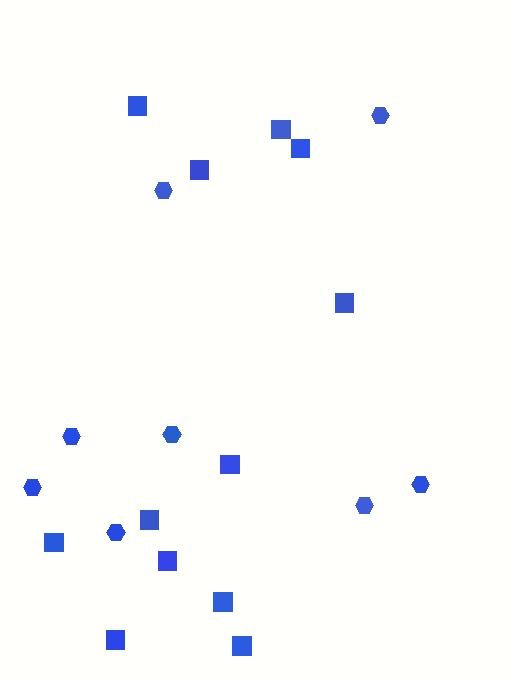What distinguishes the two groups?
There are 2 groups: one group of squares (12) and one group of hexagons (8).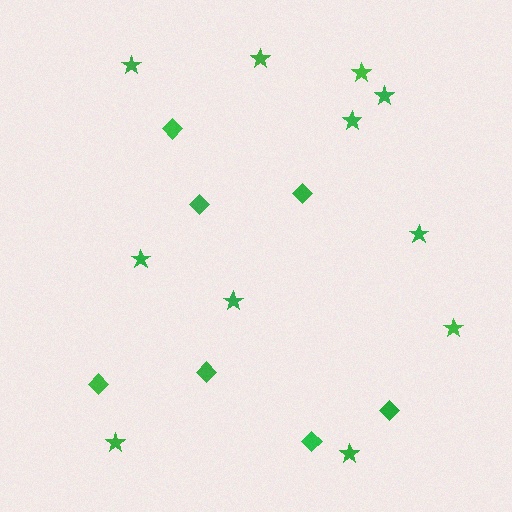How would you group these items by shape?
There are 2 groups: one group of stars (11) and one group of diamonds (7).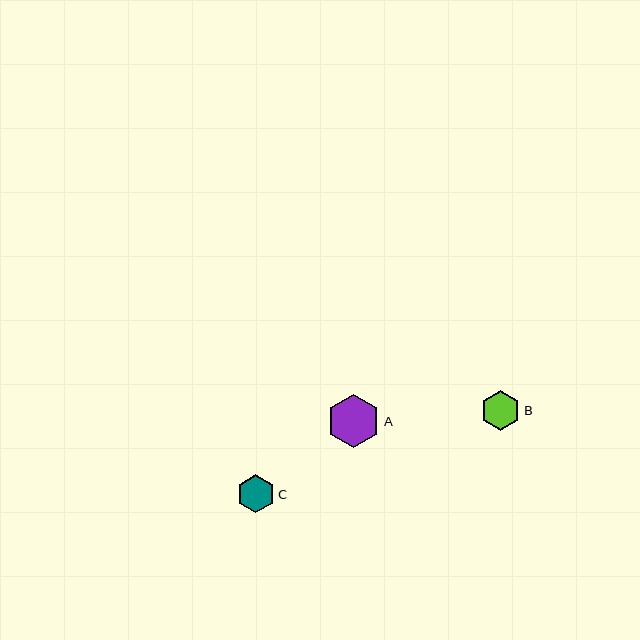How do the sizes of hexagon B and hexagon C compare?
Hexagon B and hexagon C are approximately the same size.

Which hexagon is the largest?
Hexagon A is the largest with a size of approximately 53 pixels.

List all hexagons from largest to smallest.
From largest to smallest: A, B, C.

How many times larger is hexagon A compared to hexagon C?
Hexagon A is approximately 1.4 times the size of hexagon C.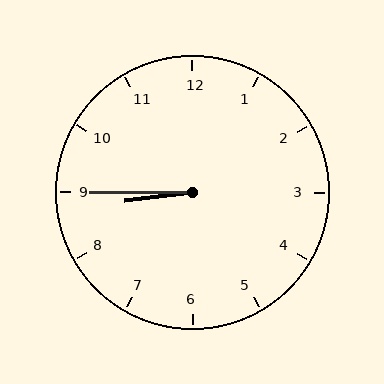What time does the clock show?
8:45.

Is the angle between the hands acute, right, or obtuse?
It is acute.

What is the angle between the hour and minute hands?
Approximately 8 degrees.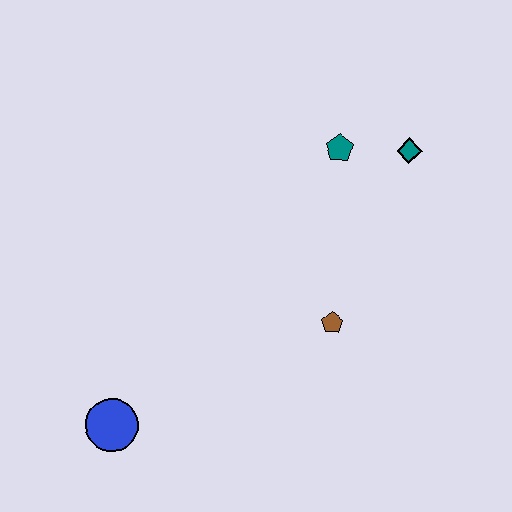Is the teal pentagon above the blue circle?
Yes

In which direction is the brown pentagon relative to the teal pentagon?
The brown pentagon is below the teal pentagon.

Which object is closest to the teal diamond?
The teal pentagon is closest to the teal diamond.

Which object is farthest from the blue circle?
The teal diamond is farthest from the blue circle.